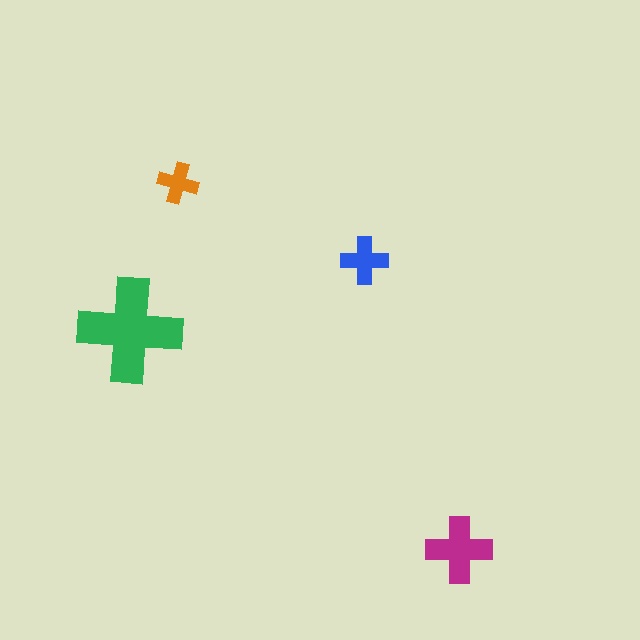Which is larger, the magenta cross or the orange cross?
The magenta one.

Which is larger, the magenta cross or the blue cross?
The magenta one.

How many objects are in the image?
There are 4 objects in the image.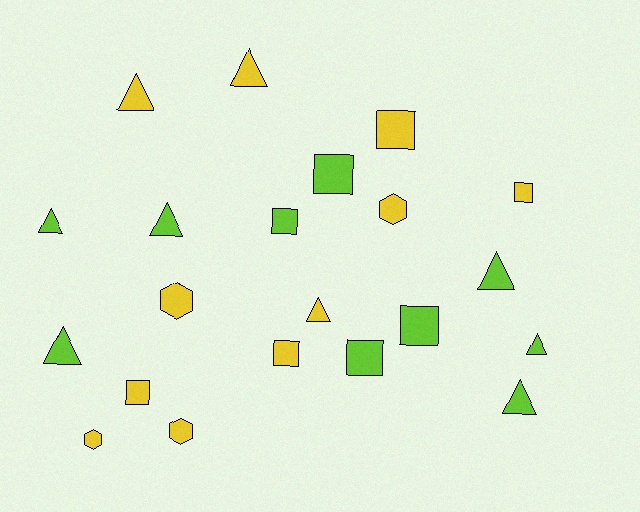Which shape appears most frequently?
Triangle, with 9 objects.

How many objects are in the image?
There are 21 objects.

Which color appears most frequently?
Yellow, with 11 objects.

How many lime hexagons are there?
There are no lime hexagons.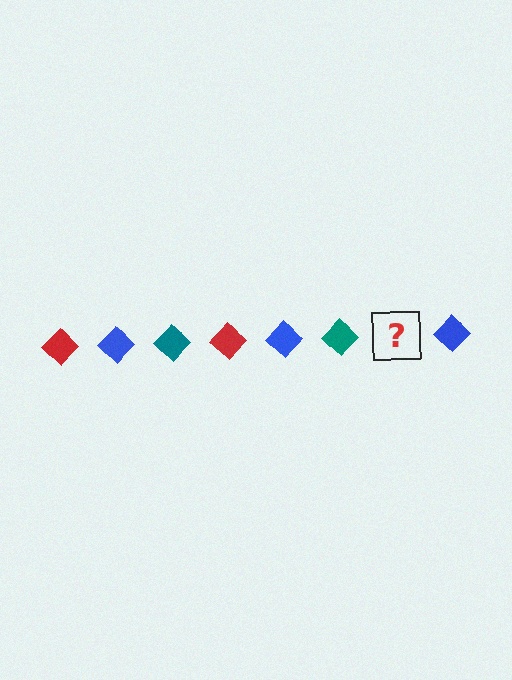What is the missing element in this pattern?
The missing element is a red diamond.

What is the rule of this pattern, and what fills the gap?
The rule is that the pattern cycles through red, blue, teal diamonds. The gap should be filled with a red diamond.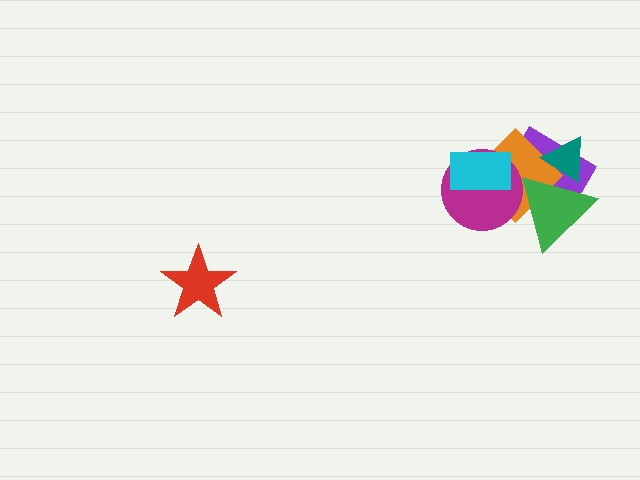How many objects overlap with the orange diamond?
5 objects overlap with the orange diamond.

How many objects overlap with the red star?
0 objects overlap with the red star.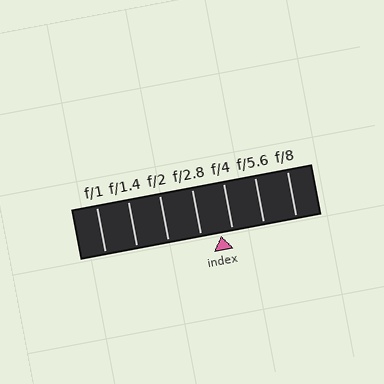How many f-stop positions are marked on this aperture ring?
There are 7 f-stop positions marked.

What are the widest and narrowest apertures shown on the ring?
The widest aperture shown is f/1 and the narrowest is f/8.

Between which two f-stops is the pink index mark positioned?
The index mark is between f/2.8 and f/4.